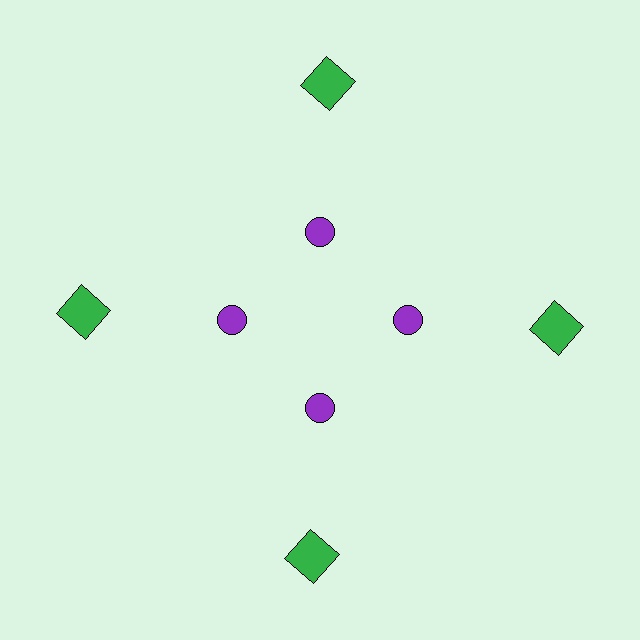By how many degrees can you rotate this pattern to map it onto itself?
The pattern maps onto itself every 90 degrees of rotation.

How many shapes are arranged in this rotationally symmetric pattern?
There are 8 shapes, arranged in 4 groups of 2.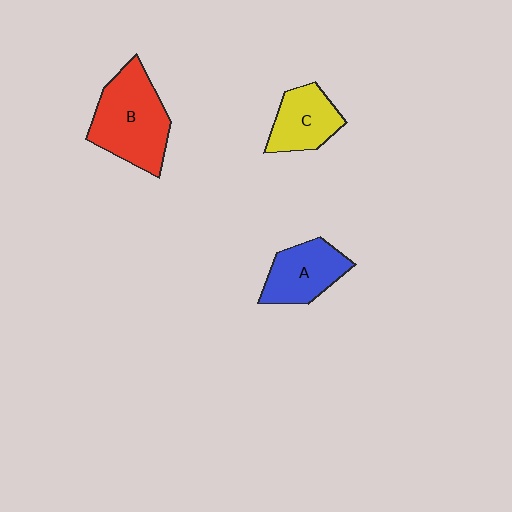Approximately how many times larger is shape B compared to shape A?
Approximately 1.5 times.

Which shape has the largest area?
Shape B (red).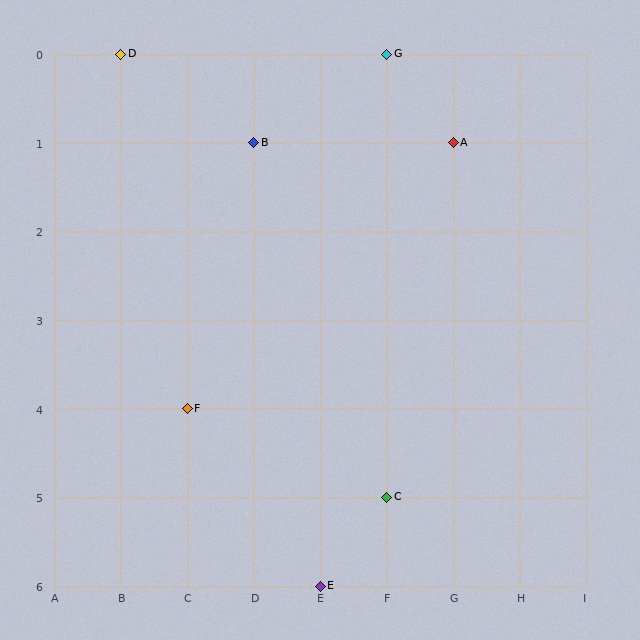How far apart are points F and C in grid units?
Points F and C are 3 columns and 1 row apart (about 3.2 grid units diagonally).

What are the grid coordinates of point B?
Point B is at grid coordinates (D, 1).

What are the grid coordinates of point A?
Point A is at grid coordinates (G, 1).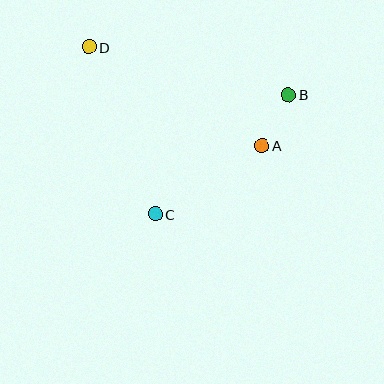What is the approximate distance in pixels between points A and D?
The distance between A and D is approximately 199 pixels.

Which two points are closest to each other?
Points A and B are closest to each other.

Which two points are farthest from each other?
Points B and D are farthest from each other.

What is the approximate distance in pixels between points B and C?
The distance between B and C is approximately 179 pixels.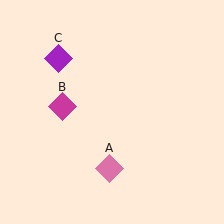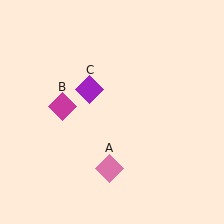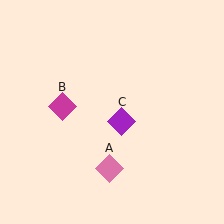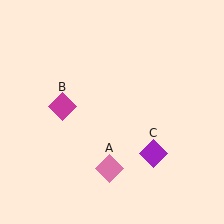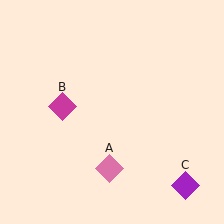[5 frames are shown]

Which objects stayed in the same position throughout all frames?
Pink diamond (object A) and magenta diamond (object B) remained stationary.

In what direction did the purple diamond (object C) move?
The purple diamond (object C) moved down and to the right.